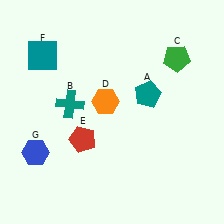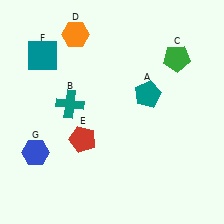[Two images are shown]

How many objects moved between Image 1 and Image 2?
1 object moved between the two images.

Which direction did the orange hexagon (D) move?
The orange hexagon (D) moved up.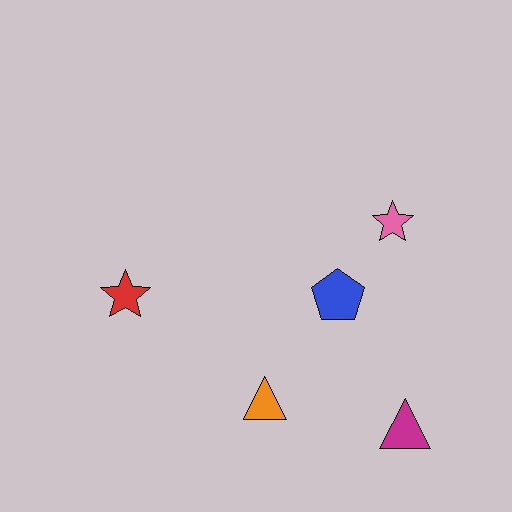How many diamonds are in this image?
There are no diamonds.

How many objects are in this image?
There are 5 objects.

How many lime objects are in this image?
There are no lime objects.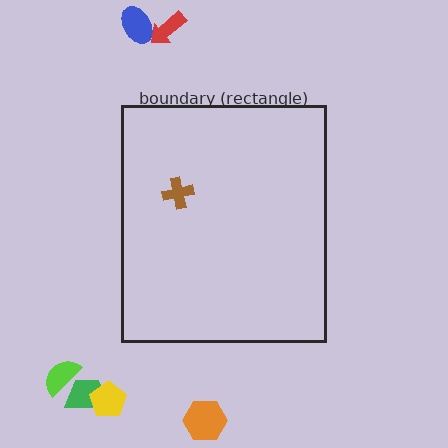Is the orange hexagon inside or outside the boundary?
Outside.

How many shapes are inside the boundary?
1 inside, 6 outside.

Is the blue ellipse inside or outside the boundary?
Outside.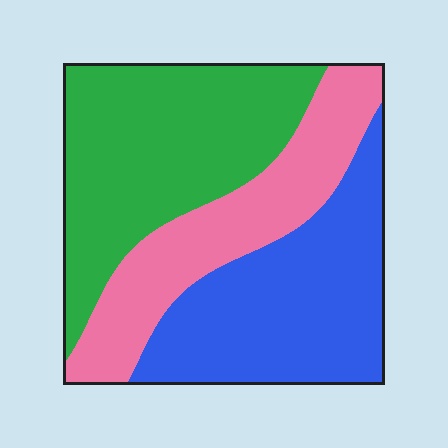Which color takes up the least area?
Pink, at roughly 25%.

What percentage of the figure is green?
Green takes up between a quarter and a half of the figure.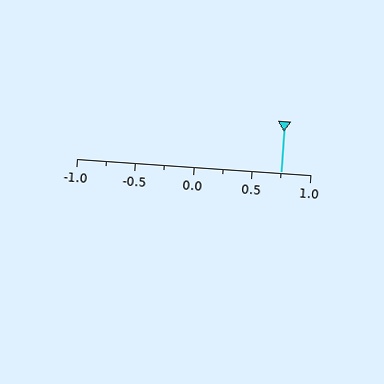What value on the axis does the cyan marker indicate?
The marker indicates approximately 0.75.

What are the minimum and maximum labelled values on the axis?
The axis runs from -1.0 to 1.0.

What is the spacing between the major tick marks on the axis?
The major ticks are spaced 0.5 apart.